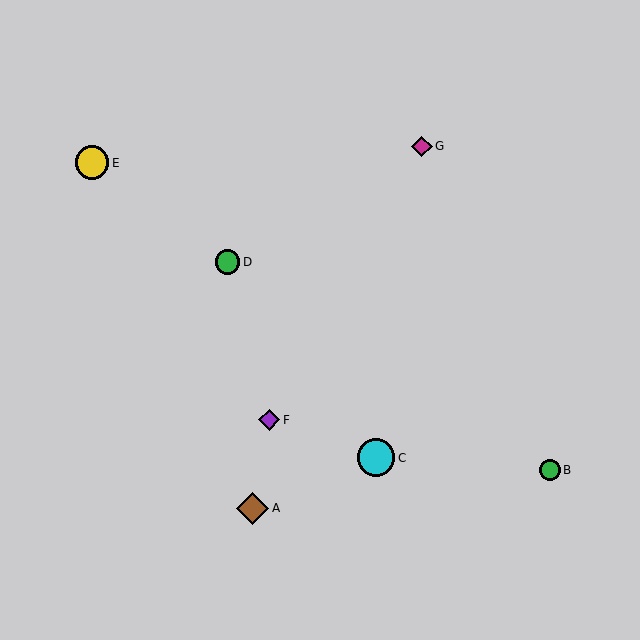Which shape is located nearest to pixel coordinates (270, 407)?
The purple diamond (labeled F) at (269, 420) is nearest to that location.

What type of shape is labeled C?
Shape C is a cyan circle.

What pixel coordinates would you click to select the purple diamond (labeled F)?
Click at (269, 420) to select the purple diamond F.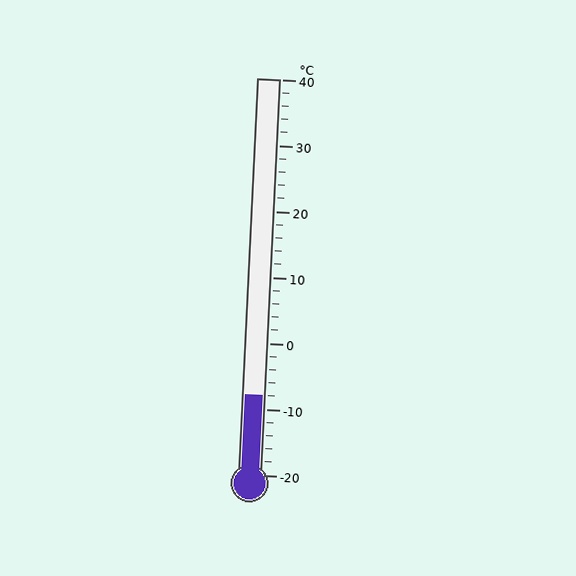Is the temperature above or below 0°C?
The temperature is below 0°C.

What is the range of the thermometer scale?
The thermometer scale ranges from -20°C to 40°C.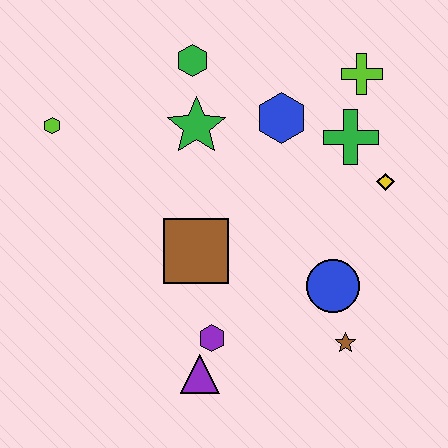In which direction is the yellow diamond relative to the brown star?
The yellow diamond is above the brown star.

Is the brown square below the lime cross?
Yes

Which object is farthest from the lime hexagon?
The brown star is farthest from the lime hexagon.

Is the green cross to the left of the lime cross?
Yes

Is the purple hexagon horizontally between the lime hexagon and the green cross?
Yes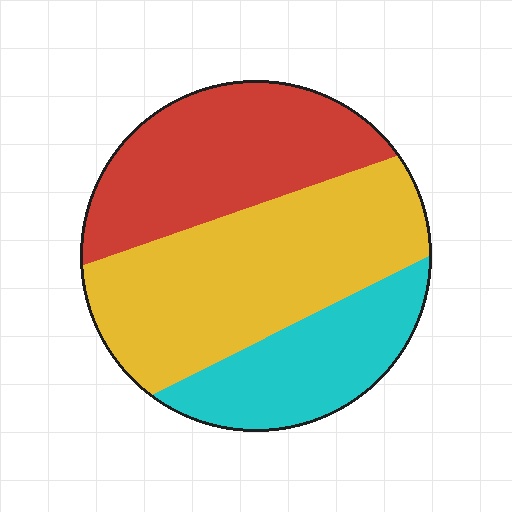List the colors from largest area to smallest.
From largest to smallest: yellow, red, cyan.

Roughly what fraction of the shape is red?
Red covers roughly 35% of the shape.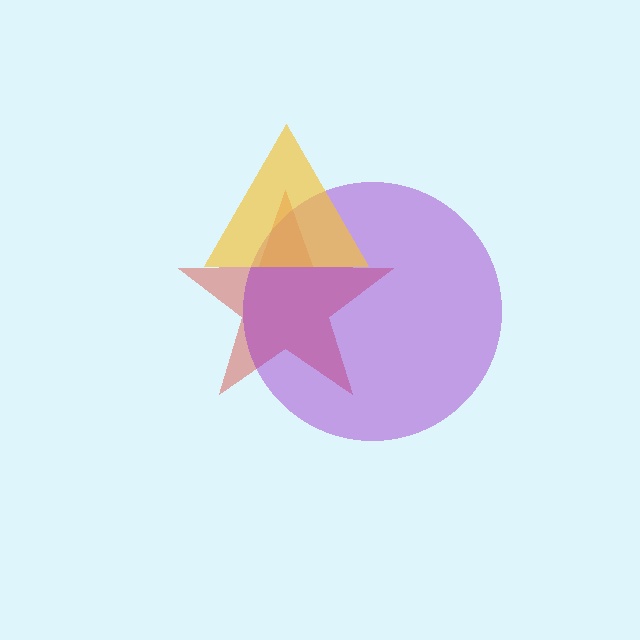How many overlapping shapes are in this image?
There are 3 overlapping shapes in the image.